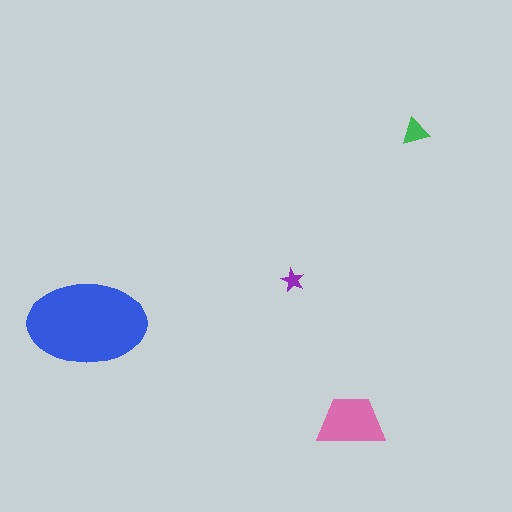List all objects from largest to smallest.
The blue ellipse, the pink trapezoid, the green triangle, the purple star.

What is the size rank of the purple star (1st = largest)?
4th.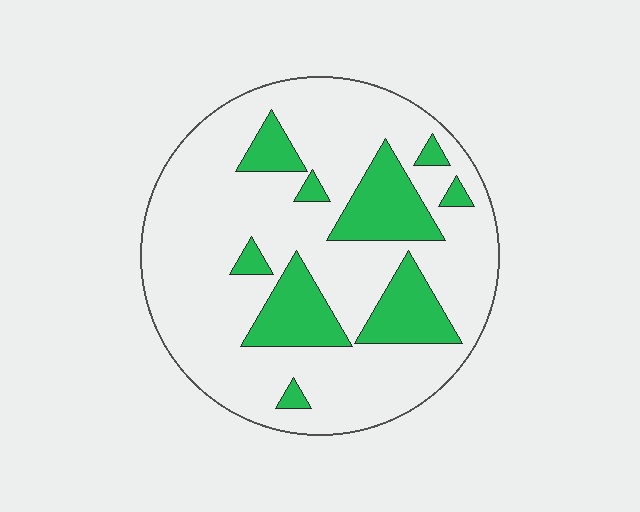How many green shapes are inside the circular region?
9.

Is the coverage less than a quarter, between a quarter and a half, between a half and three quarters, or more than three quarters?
Less than a quarter.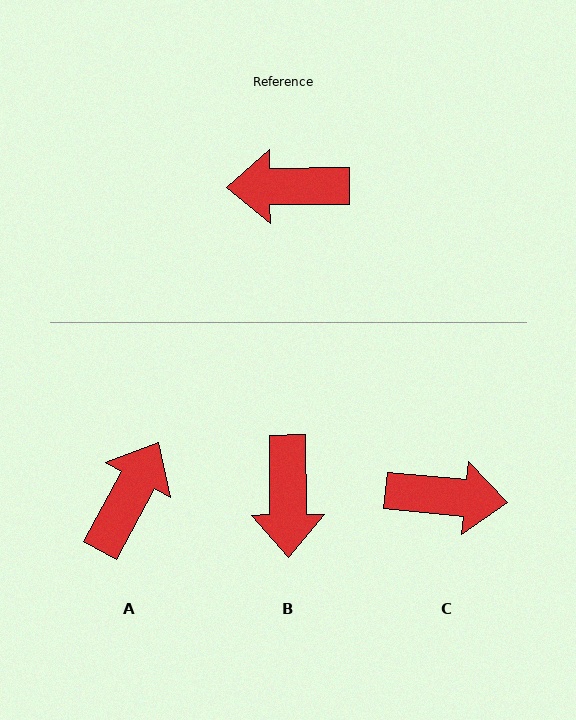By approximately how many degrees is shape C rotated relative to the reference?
Approximately 174 degrees counter-clockwise.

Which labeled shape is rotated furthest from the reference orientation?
C, about 174 degrees away.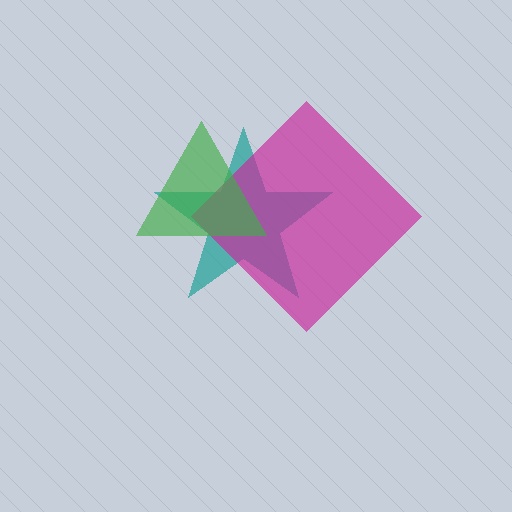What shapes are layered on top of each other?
The layered shapes are: a teal star, a magenta diamond, a green triangle.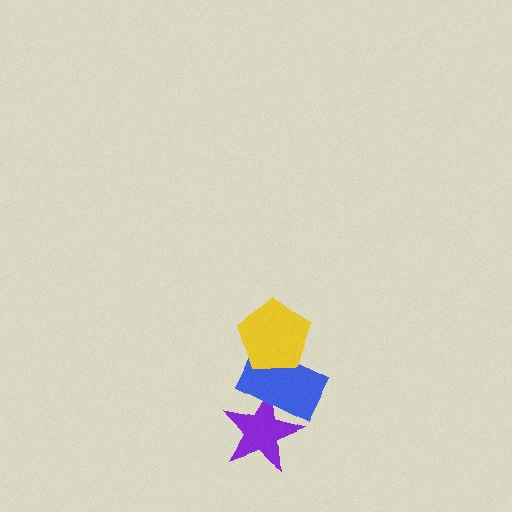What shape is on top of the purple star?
The blue rectangle is on top of the purple star.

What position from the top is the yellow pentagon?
The yellow pentagon is 1st from the top.